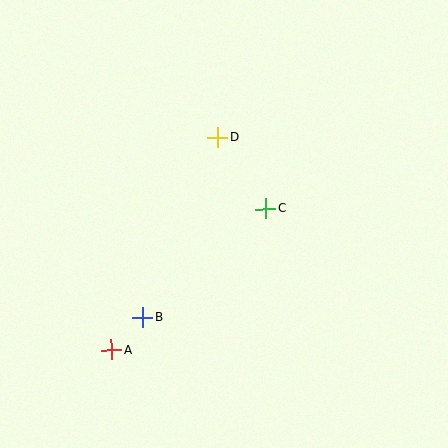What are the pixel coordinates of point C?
Point C is at (265, 209).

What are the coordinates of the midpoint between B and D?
The midpoint between B and D is at (180, 227).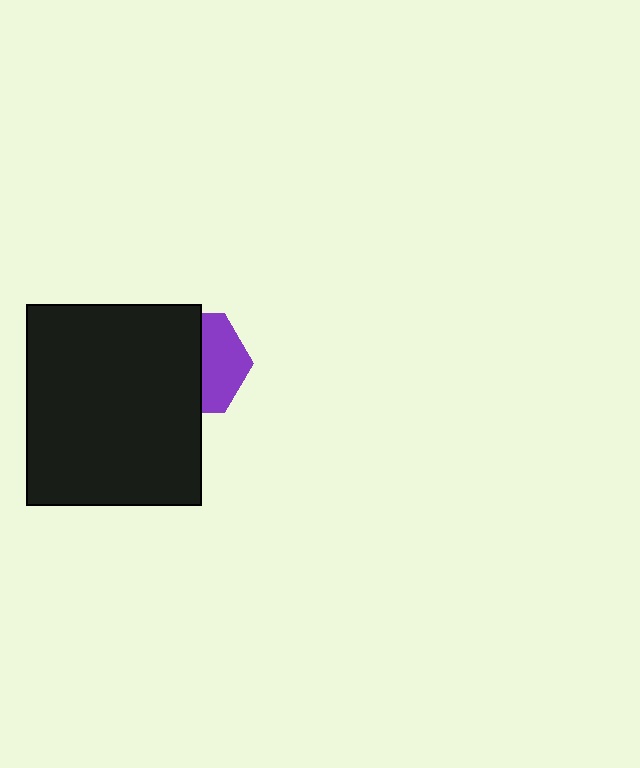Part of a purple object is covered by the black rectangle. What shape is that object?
It is a hexagon.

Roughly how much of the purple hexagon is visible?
A small part of it is visible (roughly 44%).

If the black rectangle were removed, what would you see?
You would see the complete purple hexagon.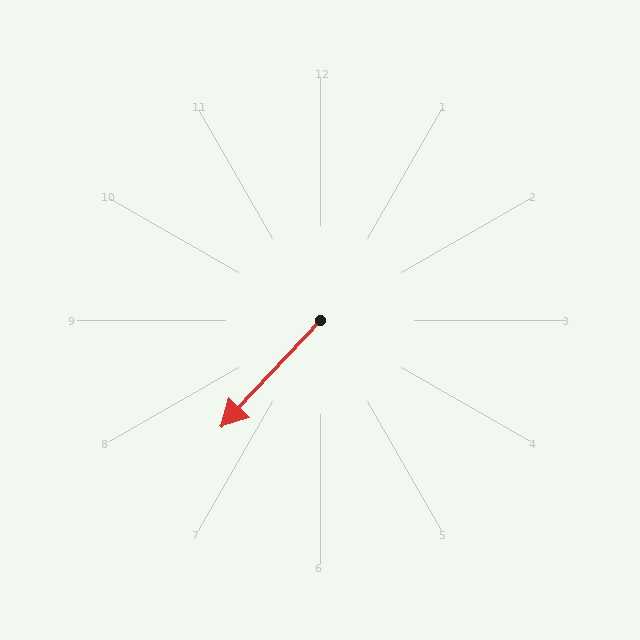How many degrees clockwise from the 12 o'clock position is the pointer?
Approximately 223 degrees.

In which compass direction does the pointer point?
Southwest.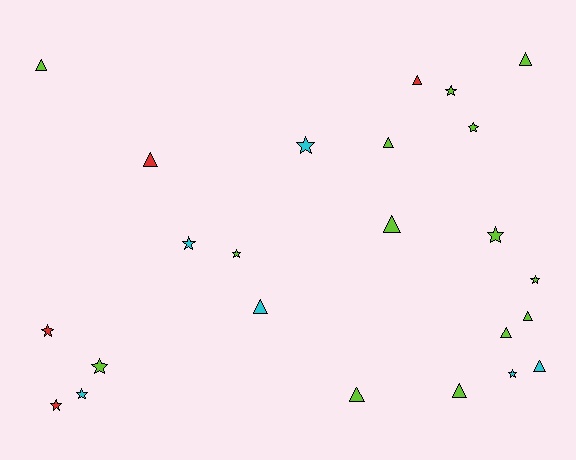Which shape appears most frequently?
Triangle, with 12 objects.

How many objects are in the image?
There are 24 objects.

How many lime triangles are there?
There are 8 lime triangles.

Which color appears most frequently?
Lime, with 14 objects.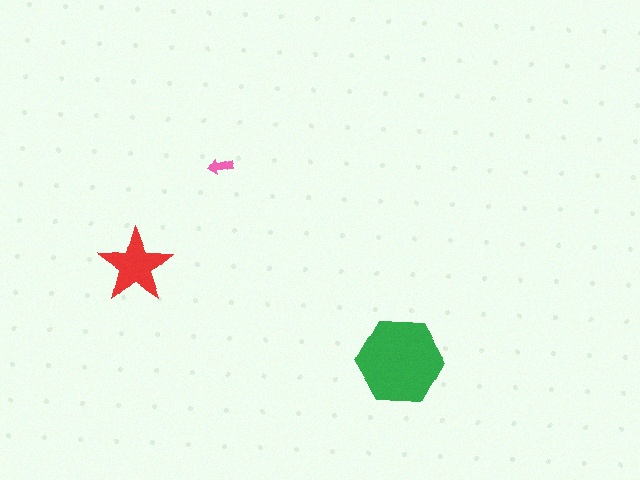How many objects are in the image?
There are 3 objects in the image.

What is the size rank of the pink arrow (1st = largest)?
3rd.